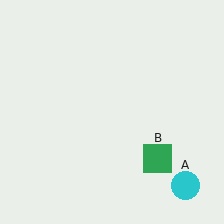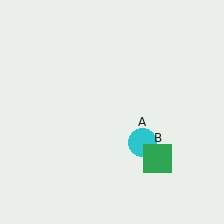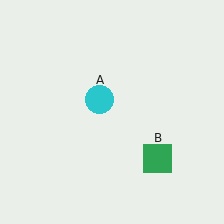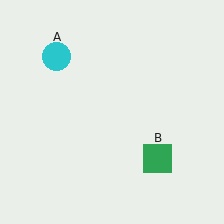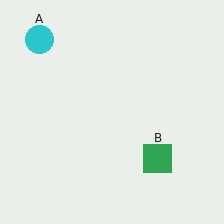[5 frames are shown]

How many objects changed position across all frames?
1 object changed position: cyan circle (object A).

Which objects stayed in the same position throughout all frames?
Green square (object B) remained stationary.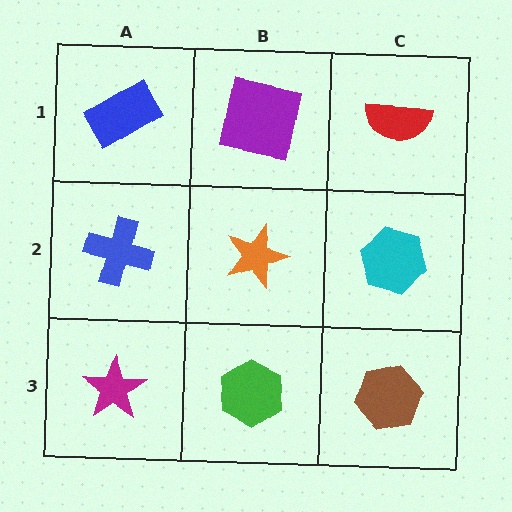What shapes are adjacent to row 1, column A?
A blue cross (row 2, column A), a purple square (row 1, column B).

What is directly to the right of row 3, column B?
A brown hexagon.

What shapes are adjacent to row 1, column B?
An orange star (row 2, column B), a blue rectangle (row 1, column A), a red semicircle (row 1, column C).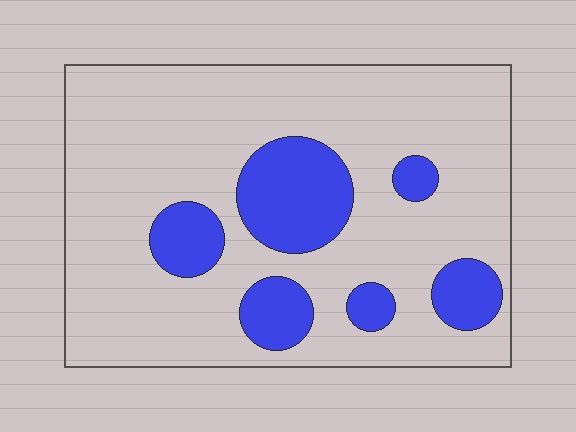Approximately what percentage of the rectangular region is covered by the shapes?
Approximately 20%.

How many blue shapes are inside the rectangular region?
6.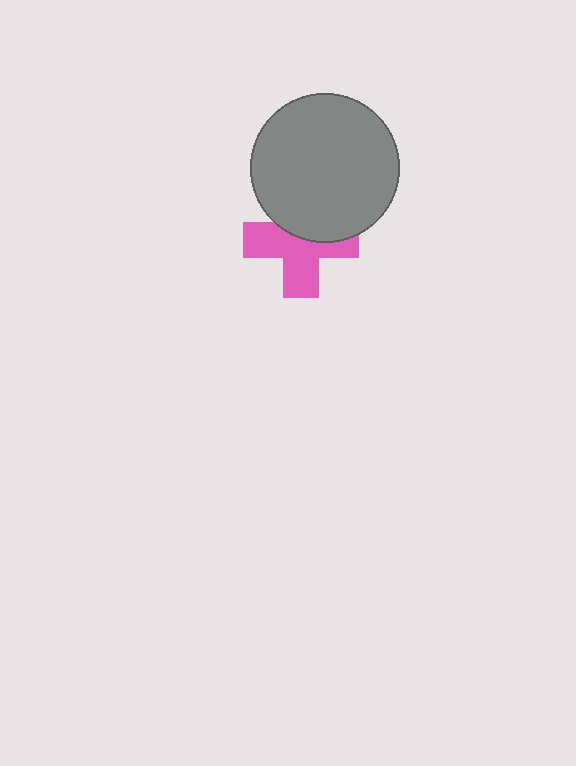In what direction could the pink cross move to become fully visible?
The pink cross could move down. That would shift it out from behind the gray circle entirely.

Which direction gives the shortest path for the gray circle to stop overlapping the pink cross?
Moving up gives the shortest separation.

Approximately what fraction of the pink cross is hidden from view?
Roughly 41% of the pink cross is hidden behind the gray circle.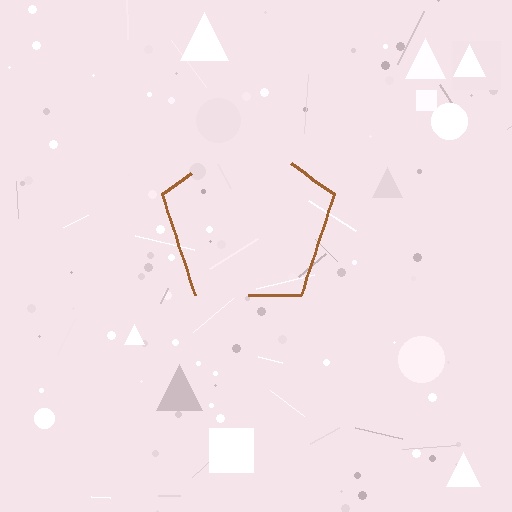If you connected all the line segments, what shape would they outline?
They would outline a pentagon.